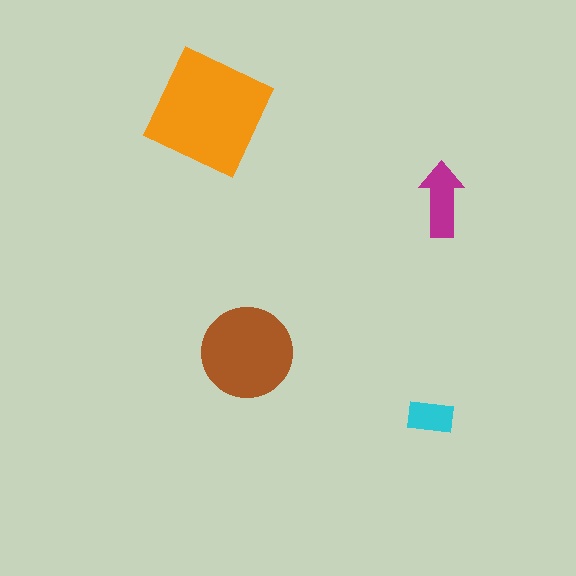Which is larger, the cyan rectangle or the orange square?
The orange square.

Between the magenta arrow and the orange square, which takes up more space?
The orange square.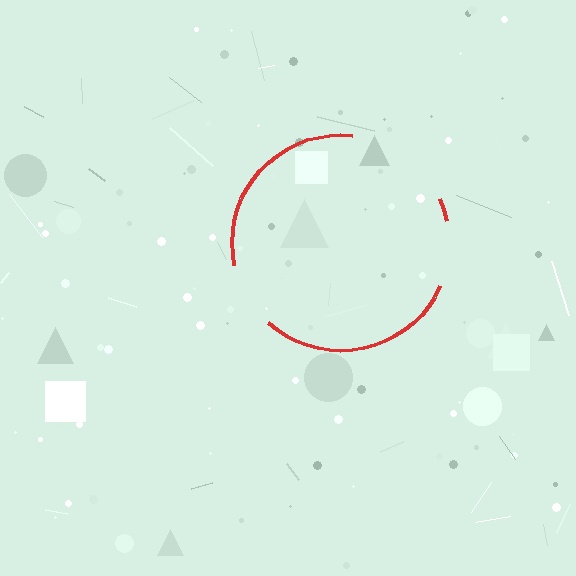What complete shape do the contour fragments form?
The contour fragments form a circle.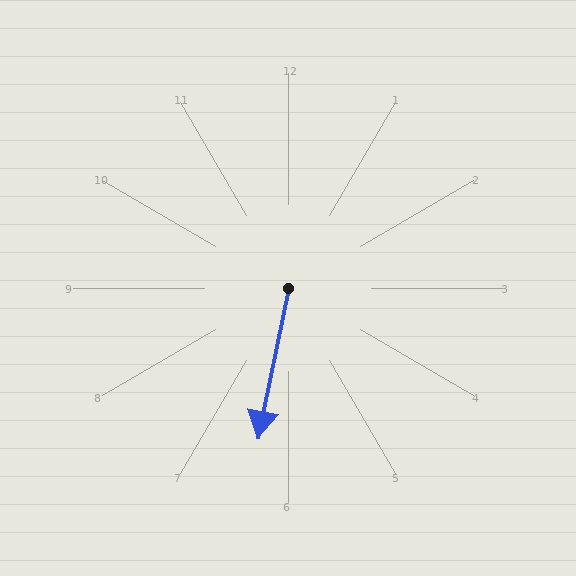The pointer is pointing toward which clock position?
Roughly 6 o'clock.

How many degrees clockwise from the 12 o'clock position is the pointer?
Approximately 191 degrees.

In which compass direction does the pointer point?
South.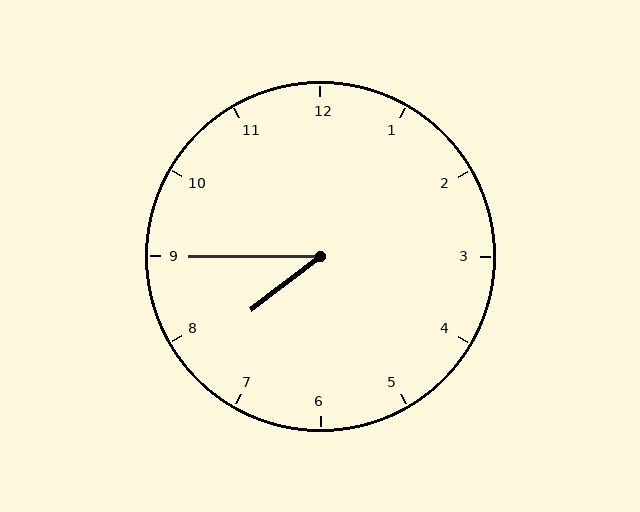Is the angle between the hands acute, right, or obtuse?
It is acute.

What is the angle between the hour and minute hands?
Approximately 38 degrees.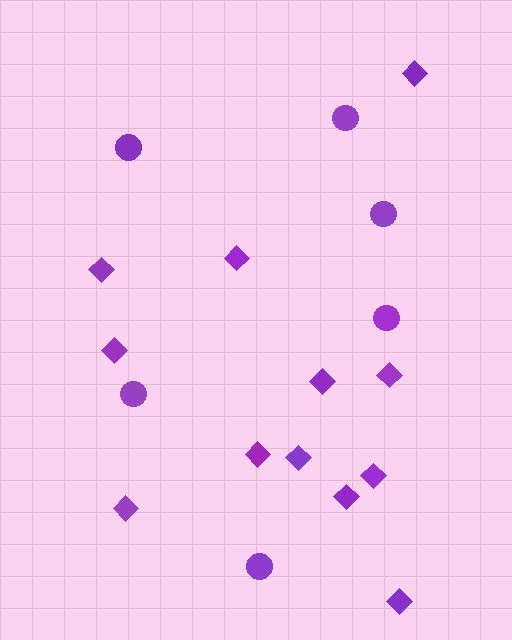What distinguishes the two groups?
There are 2 groups: one group of circles (6) and one group of diamonds (12).